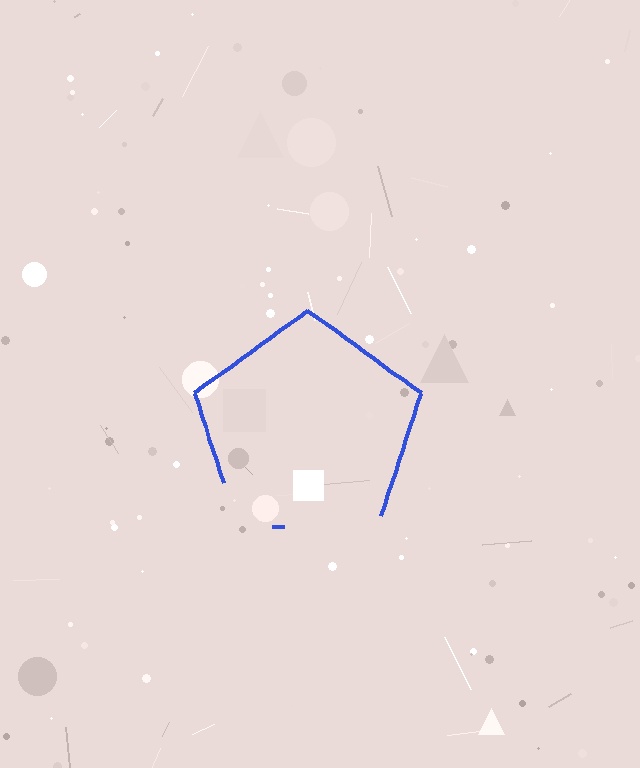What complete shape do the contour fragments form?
The contour fragments form a pentagon.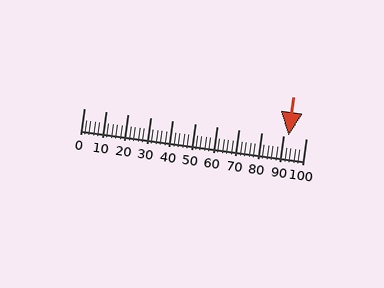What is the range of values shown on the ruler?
The ruler shows values from 0 to 100.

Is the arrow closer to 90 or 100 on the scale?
The arrow is closer to 90.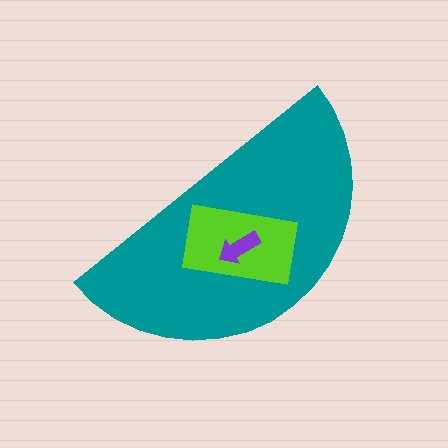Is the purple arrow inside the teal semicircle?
Yes.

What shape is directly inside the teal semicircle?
The lime rectangle.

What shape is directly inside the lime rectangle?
The purple arrow.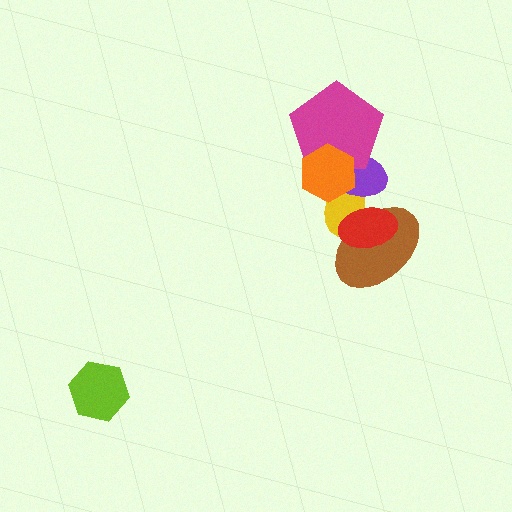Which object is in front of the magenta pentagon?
The orange hexagon is in front of the magenta pentagon.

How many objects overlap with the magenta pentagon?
2 objects overlap with the magenta pentagon.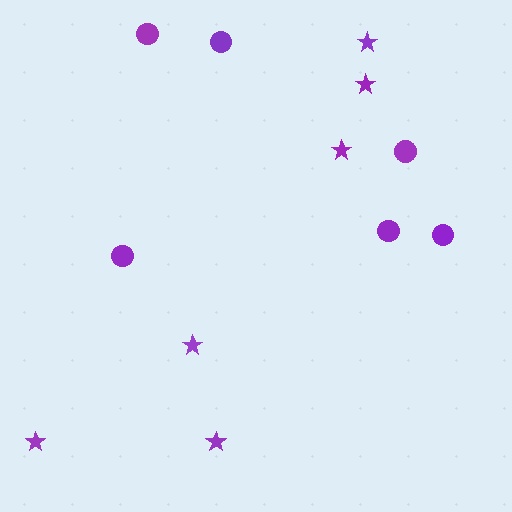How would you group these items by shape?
There are 2 groups: one group of circles (6) and one group of stars (6).